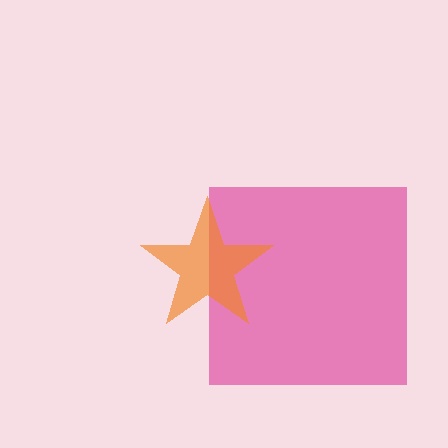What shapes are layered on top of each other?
The layered shapes are: a magenta square, an orange star.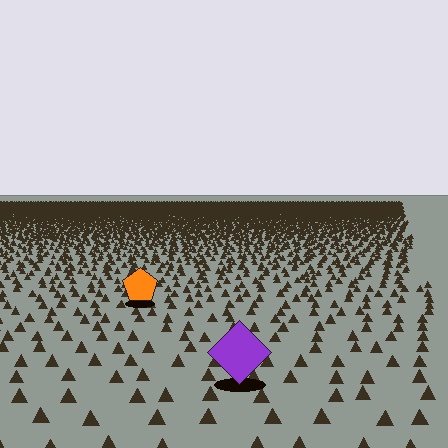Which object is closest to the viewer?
The purple diamond is closest. The texture marks near it are larger and more spread out.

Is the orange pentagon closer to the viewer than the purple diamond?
No. The purple diamond is closer — you can tell from the texture gradient: the ground texture is coarser near it.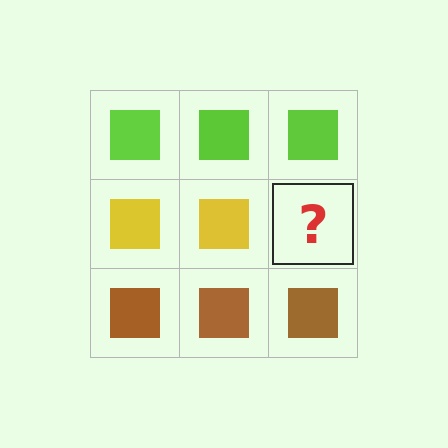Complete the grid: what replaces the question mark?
The question mark should be replaced with a yellow square.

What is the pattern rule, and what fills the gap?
The rule is that each row has a consistent color. The gap should be filled with a yellow square.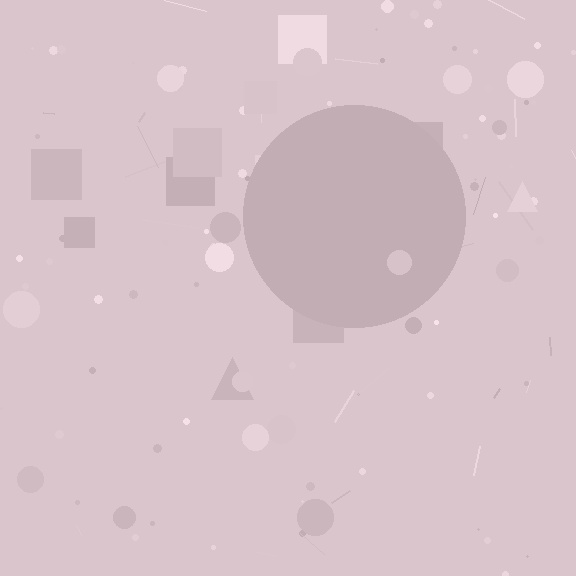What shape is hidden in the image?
A circle is hidden in the image.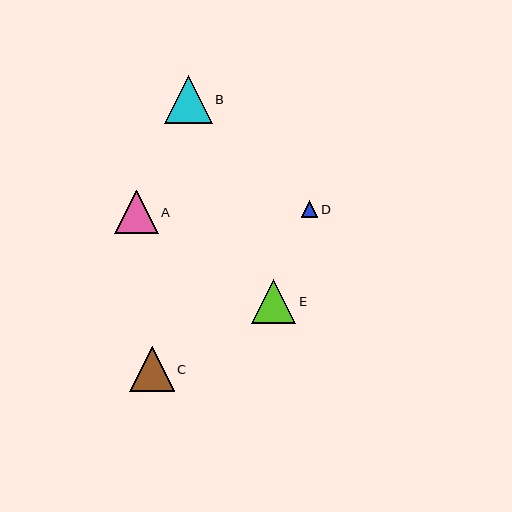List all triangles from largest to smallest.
From largest to smallest: B, C, E, A, D.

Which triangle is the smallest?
Triangle D is the smallest with a size of approximately 16 pixels.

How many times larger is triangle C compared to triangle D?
Triangle C is approximately 2.8 times the size of triangle D.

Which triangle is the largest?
Triangle B is the largest with a size of approximately 48 pixels.